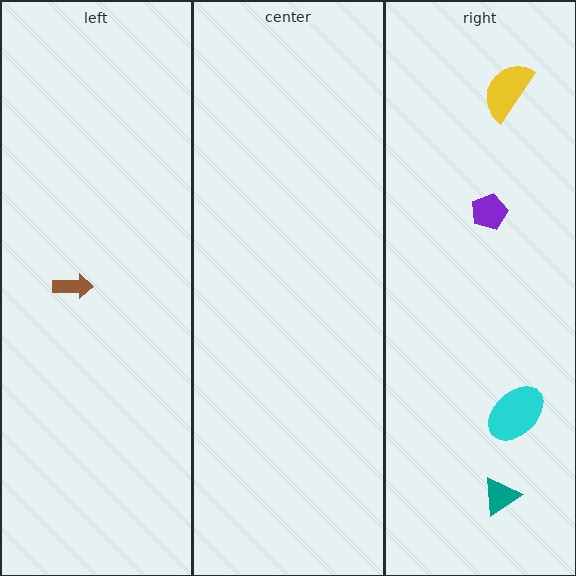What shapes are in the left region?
The brown arrow.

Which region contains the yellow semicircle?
The right region.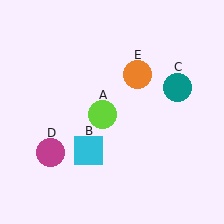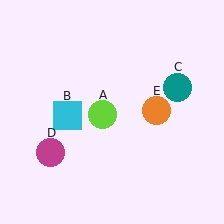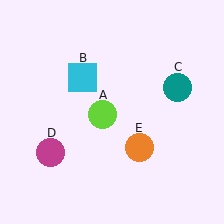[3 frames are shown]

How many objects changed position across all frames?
2 objects changed position: cyan square (object B), orange circle (object E).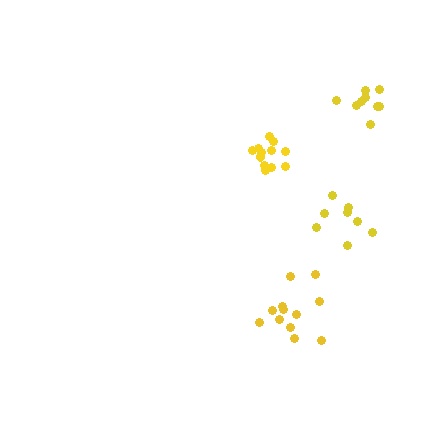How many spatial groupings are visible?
There are 4 spatial groupings.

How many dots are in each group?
Group 1: 9 dots, Group 2: 8 dots, Group 3: 12 dots, Group 4: 12 dots (41 total).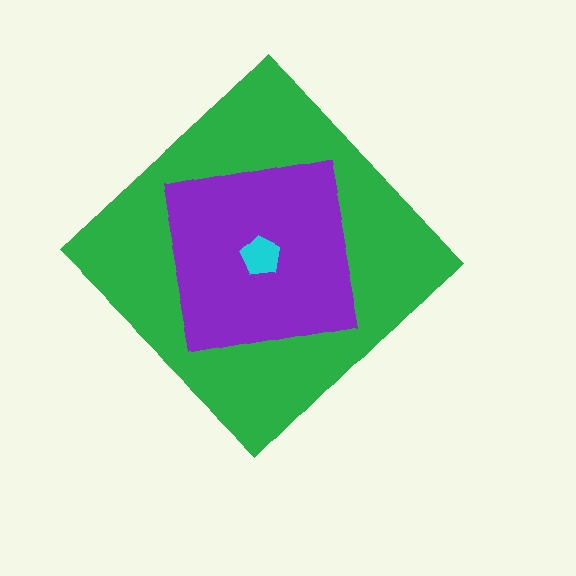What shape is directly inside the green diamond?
The purple square.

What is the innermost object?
The cyan pentagon.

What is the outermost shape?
The green diamond.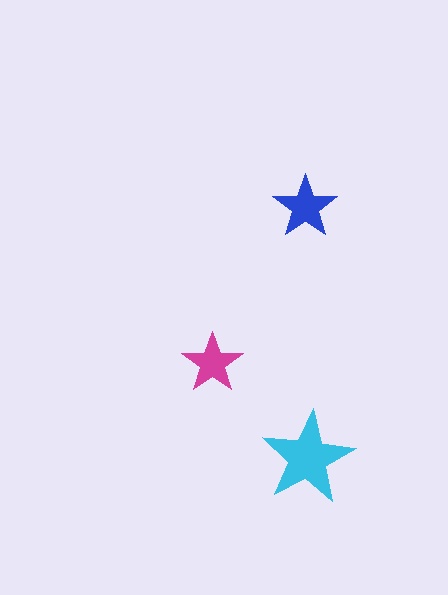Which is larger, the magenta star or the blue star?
The blue one.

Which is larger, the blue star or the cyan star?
The cyan one.